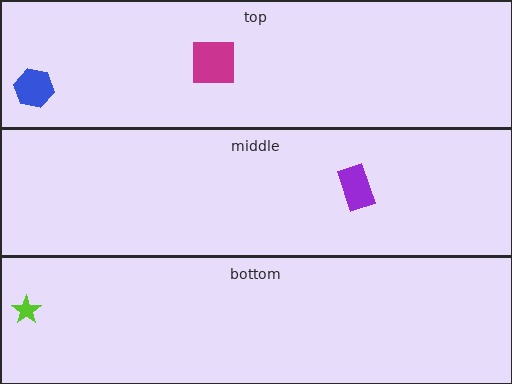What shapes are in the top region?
The magenta square, the blue hexagon.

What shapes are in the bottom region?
The lime star.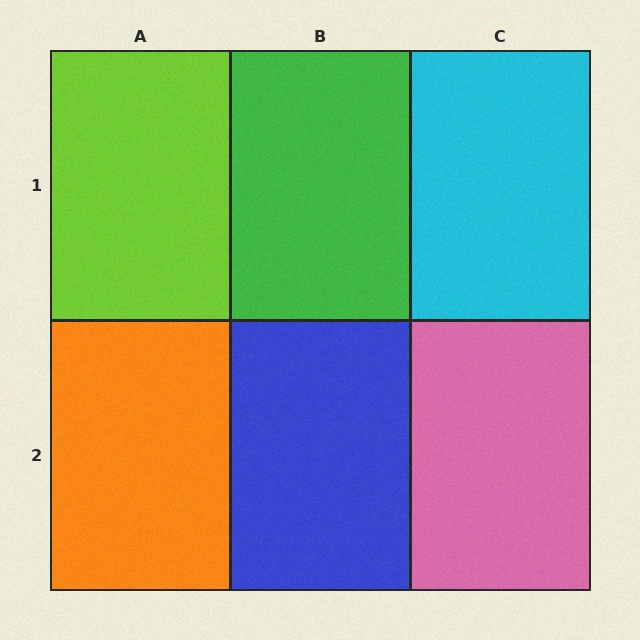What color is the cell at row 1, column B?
Green.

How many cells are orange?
1 cell is orange.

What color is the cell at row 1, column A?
Lime.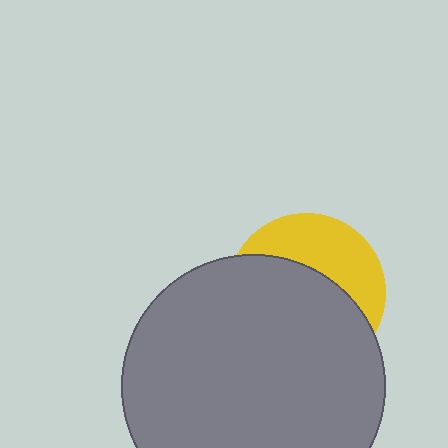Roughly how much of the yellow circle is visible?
A small part of it is visible (roughly 37%).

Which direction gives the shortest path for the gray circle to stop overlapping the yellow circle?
Moving down gives the shortest separation.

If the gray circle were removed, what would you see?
You would see the complete yellow circle.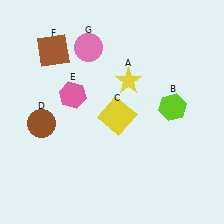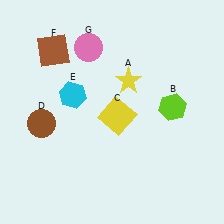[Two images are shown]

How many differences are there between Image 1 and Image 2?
There is 1 difference between the two images.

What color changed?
The hexagon (E) changed from pink in Image 1 to cyan in Image 2.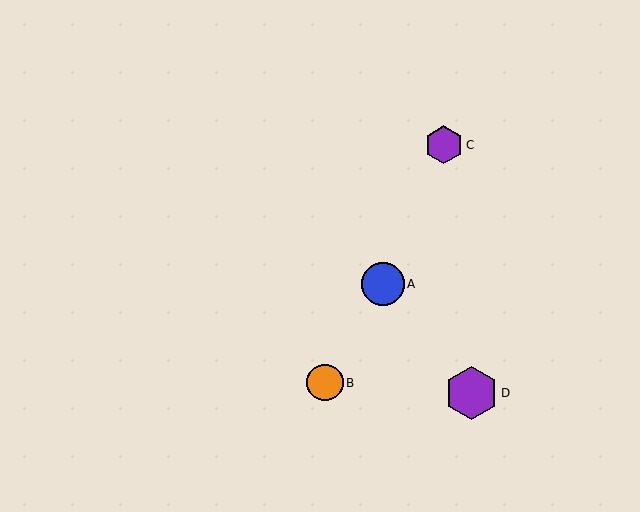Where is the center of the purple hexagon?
The center of the purple hexagon is at (444, 145).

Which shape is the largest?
The purple hexagon (labeled D) is the largest.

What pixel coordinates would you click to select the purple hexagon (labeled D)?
Click at (471, 393) to select the purple hexagon D.